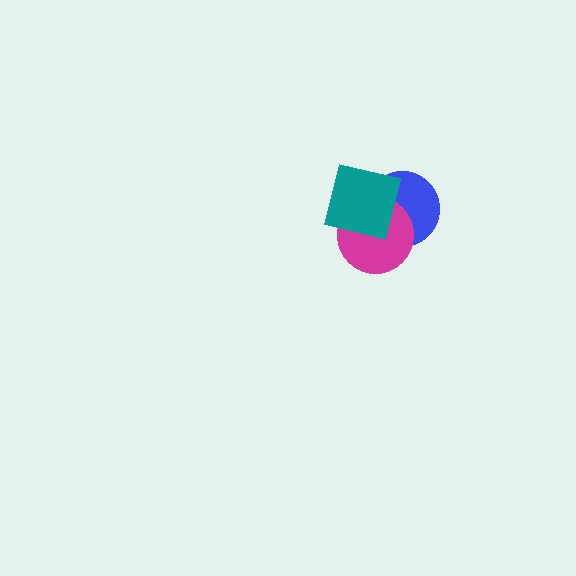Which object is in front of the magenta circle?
The teal square is in front of the magenta circle.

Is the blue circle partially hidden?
Yes, it is partially covered by another shape.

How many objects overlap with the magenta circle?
2 objects overlap with the magenta circle.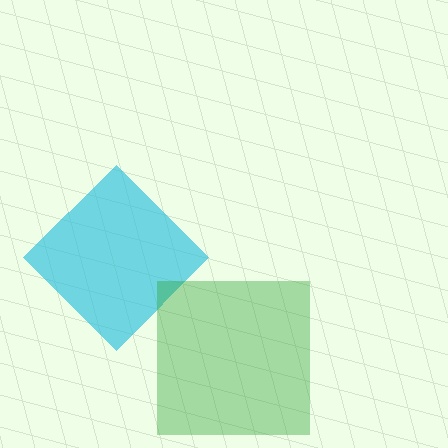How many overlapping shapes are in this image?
There are 2 overlapping shapes in the image.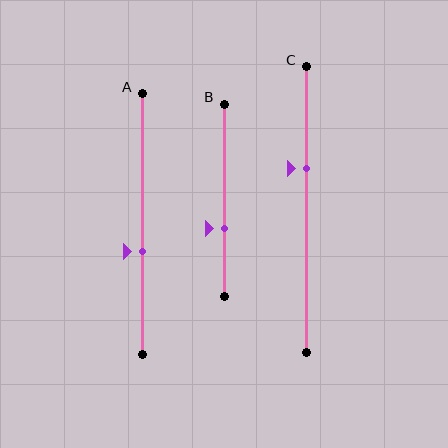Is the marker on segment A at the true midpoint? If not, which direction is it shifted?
No, the marker on segment A is shifted downward by about 11% of the segment length.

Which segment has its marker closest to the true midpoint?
Segment A has its marker closest to the true midpoint.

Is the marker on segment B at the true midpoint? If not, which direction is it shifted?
No, the marker on segment B is shifted downward by about 15% of the segment length.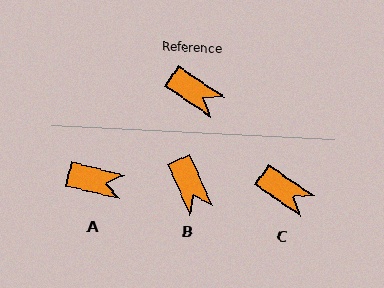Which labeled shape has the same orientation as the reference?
C.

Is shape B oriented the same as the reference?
No, it is off by about 32 degrees.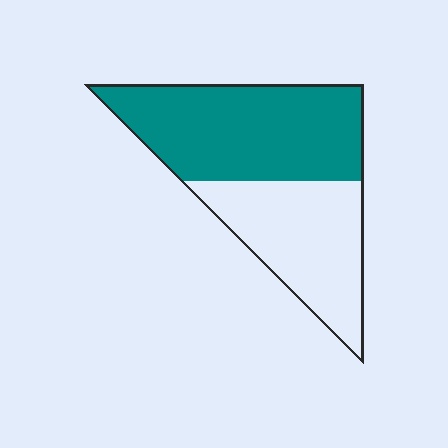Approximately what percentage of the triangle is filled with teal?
Approximately 55%.